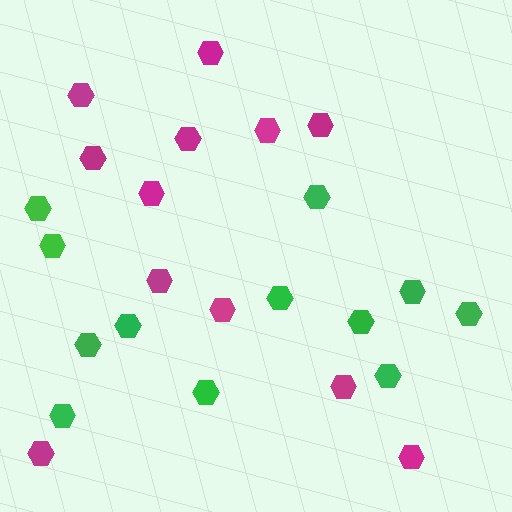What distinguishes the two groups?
There are 2 groups: one group of magenta hexagons (12) and one group of green hexagons (12).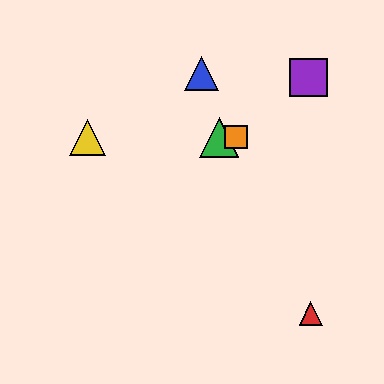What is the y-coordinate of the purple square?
The purple square is at y≈77.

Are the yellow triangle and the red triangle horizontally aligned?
No, the yellow triangle is at y≈137 and the red triangle is at y≈313.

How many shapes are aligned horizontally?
3 shapes (the green triangle, the yellow triangle, the orange square) are aligned horizontally.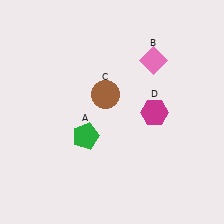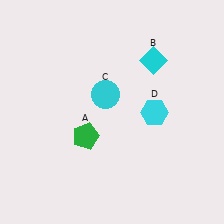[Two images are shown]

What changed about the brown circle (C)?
In Image 1, C is brown. In Image 2, it changed to cyan.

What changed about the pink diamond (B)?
In Image 1, B is pink. In Image 2, it changed to cyan.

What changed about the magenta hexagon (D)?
In Image 1, D is magenta. In Image 2, it changed to cyan.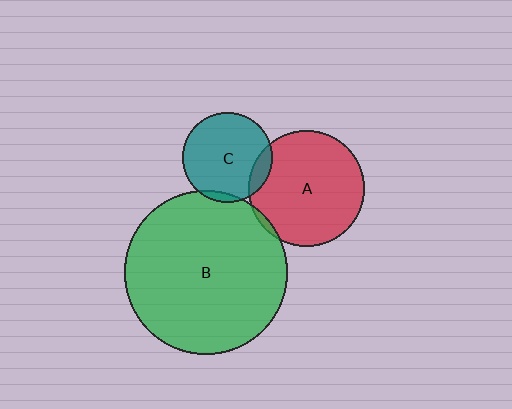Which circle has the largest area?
Circle B (green).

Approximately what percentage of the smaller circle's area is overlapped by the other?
Approximately 5%.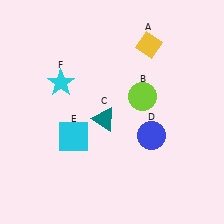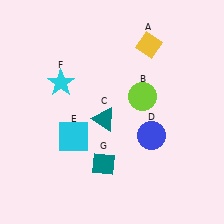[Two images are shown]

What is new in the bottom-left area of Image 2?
A teal diamond (G) was added in the bottom-left area of Image 2.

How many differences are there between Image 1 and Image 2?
There is 1 difference between the two images.